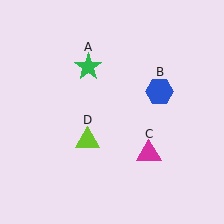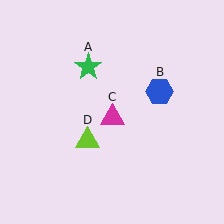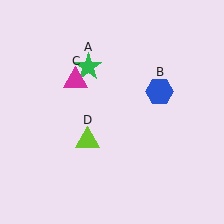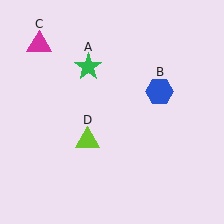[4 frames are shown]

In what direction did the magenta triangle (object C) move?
The magenta triangle (object C) moved up and to the left.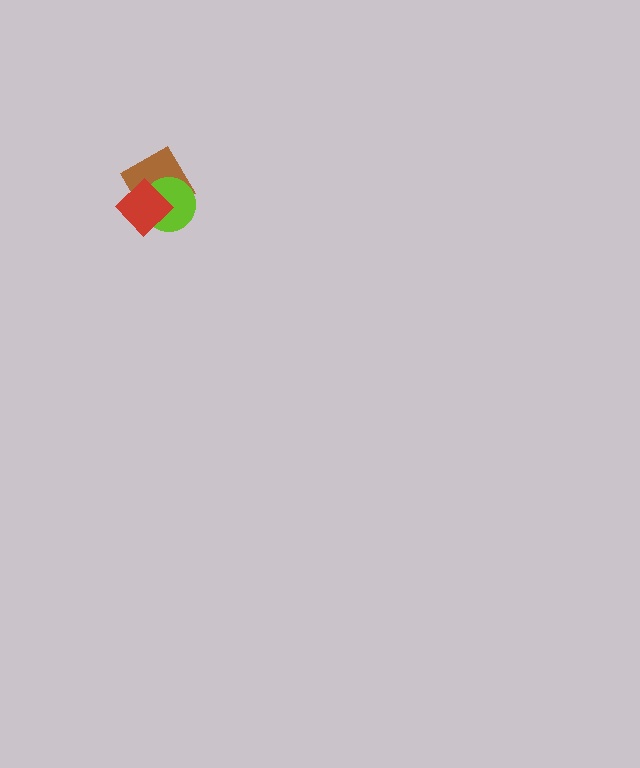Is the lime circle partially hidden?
Yes, it is partially covered by another shape.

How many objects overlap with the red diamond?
2 objects overlap with the red diamond.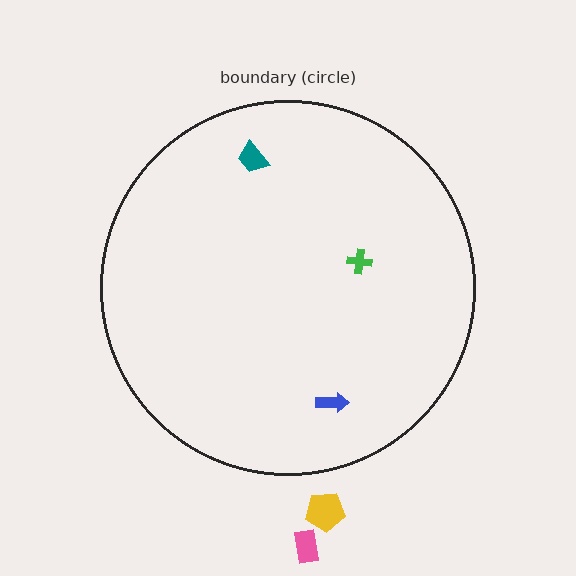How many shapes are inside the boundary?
3 inside, 2 outside.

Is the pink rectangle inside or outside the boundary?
Outside.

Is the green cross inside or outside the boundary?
Inside.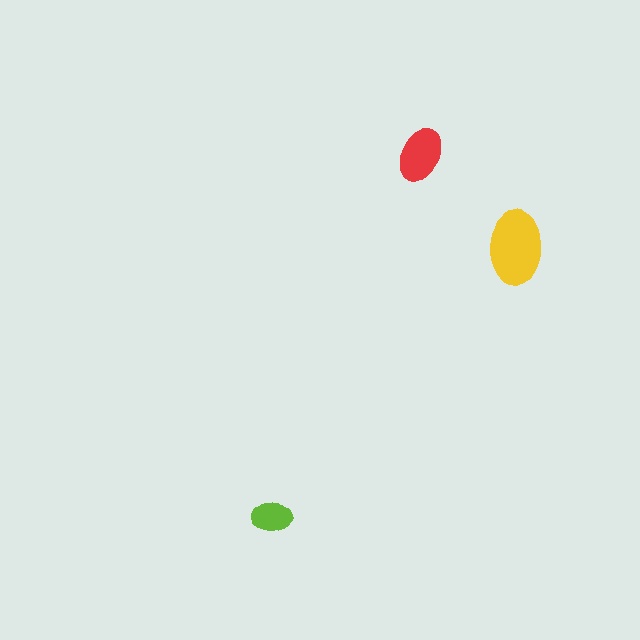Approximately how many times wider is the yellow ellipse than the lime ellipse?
About 2 times wider.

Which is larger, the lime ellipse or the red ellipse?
The red one.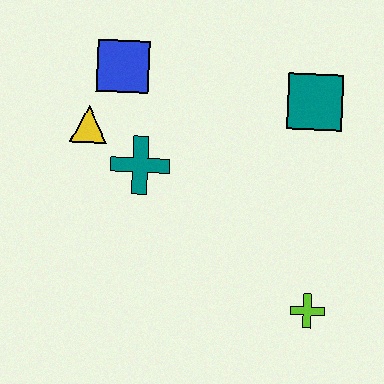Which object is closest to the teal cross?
The yellow triangle is closest to the teal cross.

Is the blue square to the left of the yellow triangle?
No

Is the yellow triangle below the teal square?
Yes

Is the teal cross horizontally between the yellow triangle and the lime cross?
Yes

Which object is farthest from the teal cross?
The lime cross is farthest from the teal cross.